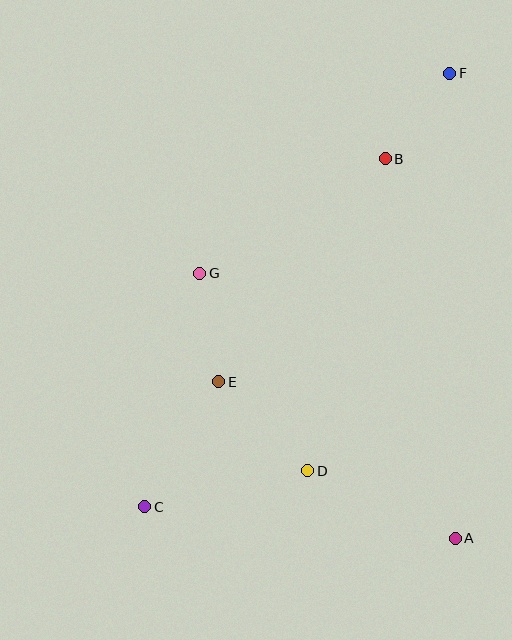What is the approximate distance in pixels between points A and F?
The distance between A and F is approximately 465 pixels.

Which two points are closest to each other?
Points B and F are closest to each other.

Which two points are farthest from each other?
Points C and F are farthest from each other.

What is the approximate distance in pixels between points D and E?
The distance between D and E is approximately 126 pixels.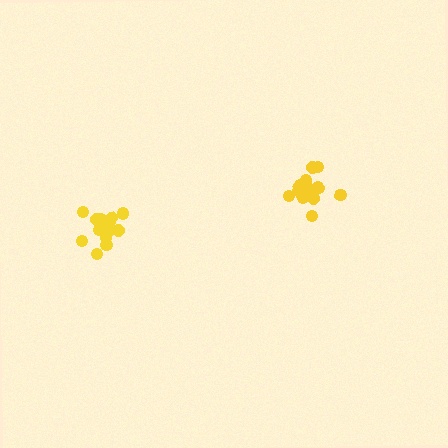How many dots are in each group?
Group 1: 16 dots, Group 2: 15 dots (31 total).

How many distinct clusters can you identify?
There are 2 distinct clusters.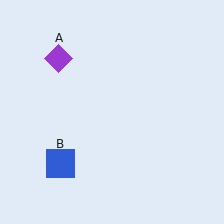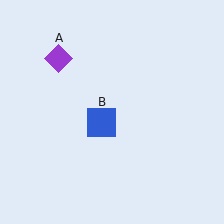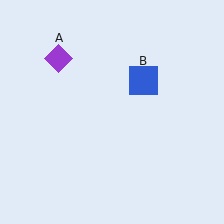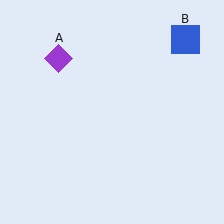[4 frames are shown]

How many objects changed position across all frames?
1 object changed position: blue square (object B).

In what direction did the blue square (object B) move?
The blue square (object B) moved up and to the right.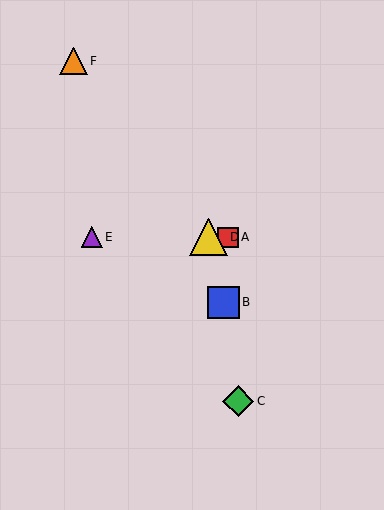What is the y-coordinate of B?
Object B is at y≈302.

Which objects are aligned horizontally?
Objects A, D, E are aligned horizontally.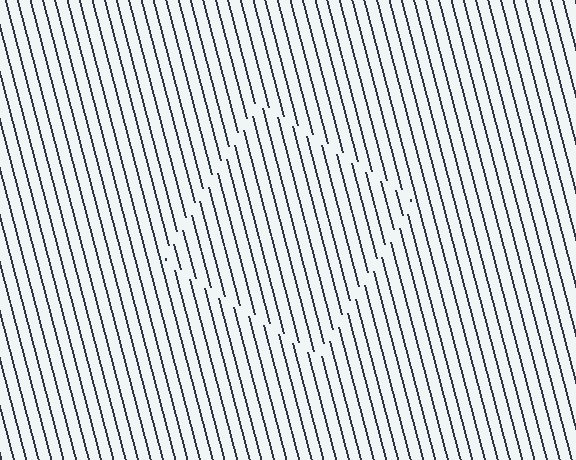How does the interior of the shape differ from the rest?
The interior of the shape contains the same grating, shifted by half a period — the contour is defined by the phase discontinuity where line-ends from the inner and outer gratings abut.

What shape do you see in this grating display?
An illusory square. The interior of the shape contains the same grating, shifted by half a period — the contour is defined by the phase discontinuity where line-ends from the inner and outer gratings abut.